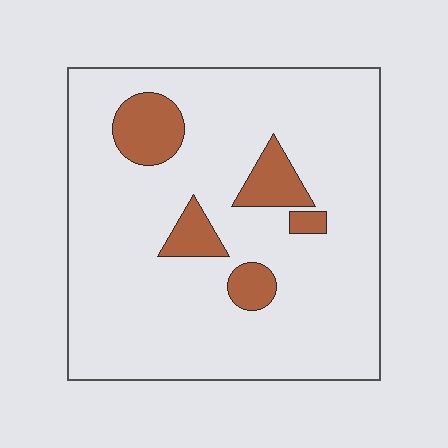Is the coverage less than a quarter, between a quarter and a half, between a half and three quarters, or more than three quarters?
Less than a quarter.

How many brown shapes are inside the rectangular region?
5.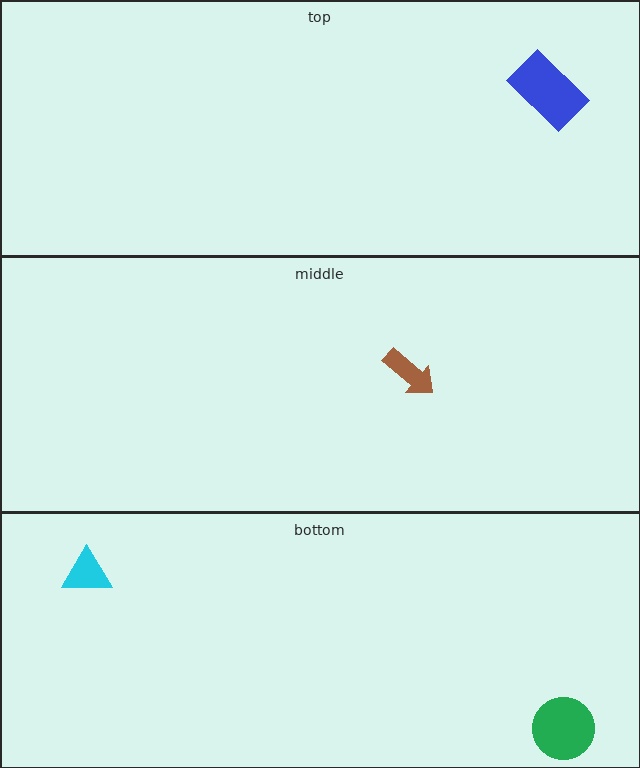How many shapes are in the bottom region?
2.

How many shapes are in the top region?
1.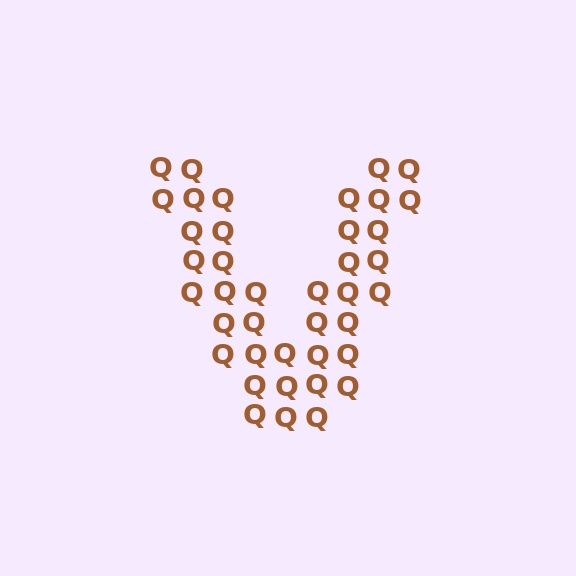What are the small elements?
The small elements are letter Q's.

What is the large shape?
The large shape is the letter V.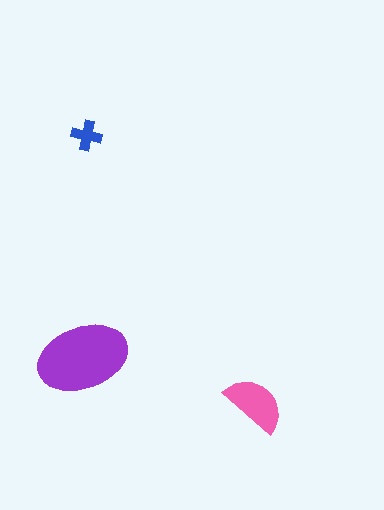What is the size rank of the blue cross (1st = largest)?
3rd.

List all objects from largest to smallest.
The purple ellipse, the pink semicircle, the blue cross.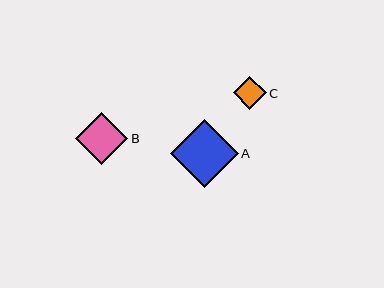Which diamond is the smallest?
Diamond C is the smallest with a size of approximately 33 pixels.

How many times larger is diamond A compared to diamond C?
Diamond A is approximately 2.1 times the size of diamond C.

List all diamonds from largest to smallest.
From largest to smallest: A, B, C.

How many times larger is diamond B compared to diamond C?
Diamond B is approximately 1.6 times the size of diamond C.